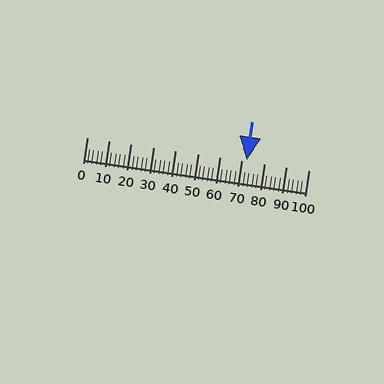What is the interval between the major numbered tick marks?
The major tick marks are spaced 10 units apart.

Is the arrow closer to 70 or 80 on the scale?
The arrow is closer to 70.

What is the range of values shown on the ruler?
The ruler shows values from 0 to 100.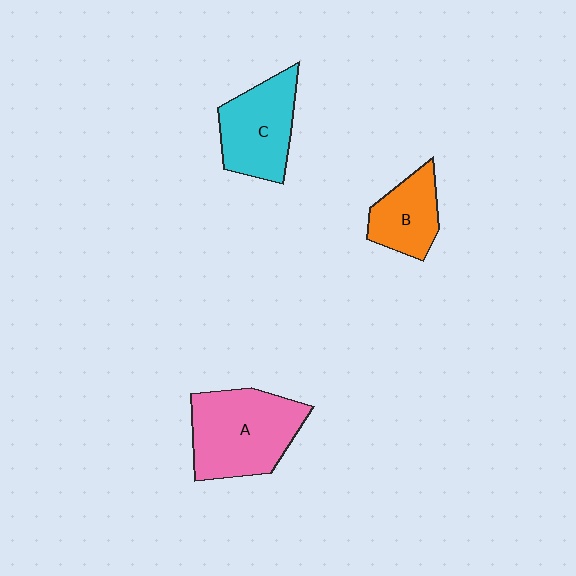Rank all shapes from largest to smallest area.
From largest to smallest: A (pink), C (cyan), B (orange).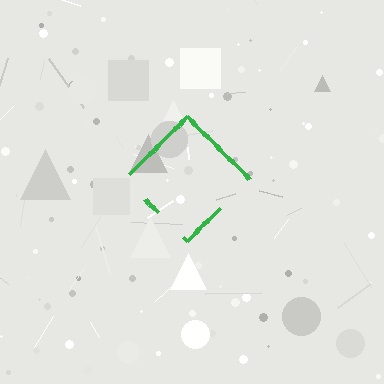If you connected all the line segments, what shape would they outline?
They would outline a diamond.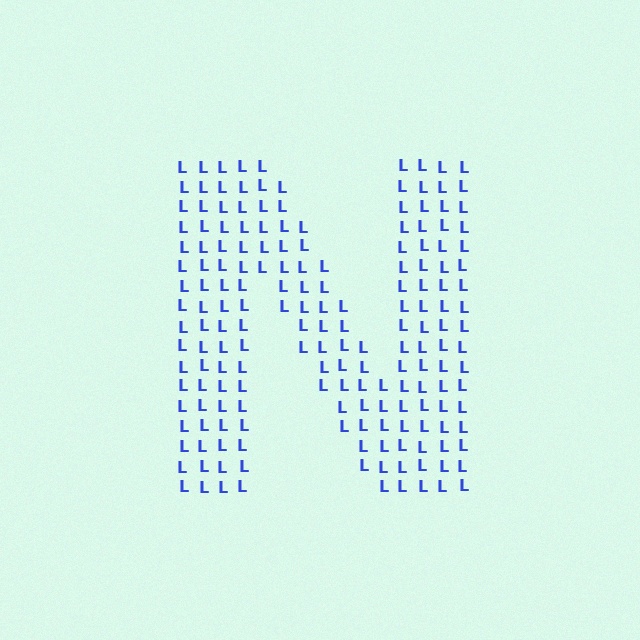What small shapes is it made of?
It is made of small letter L's.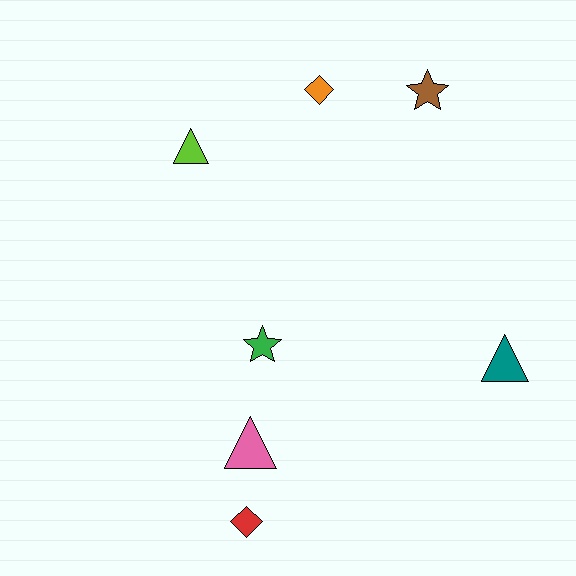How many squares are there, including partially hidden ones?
There are no squares.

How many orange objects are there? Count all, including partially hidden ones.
There is 1 orange object.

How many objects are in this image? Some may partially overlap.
There are 7 objects.